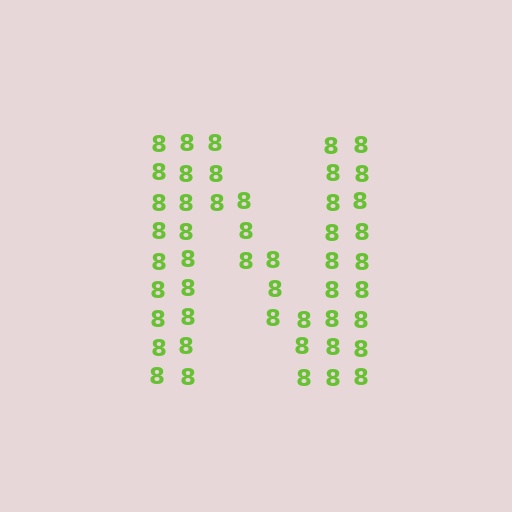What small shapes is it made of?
It is made of small digit 8's.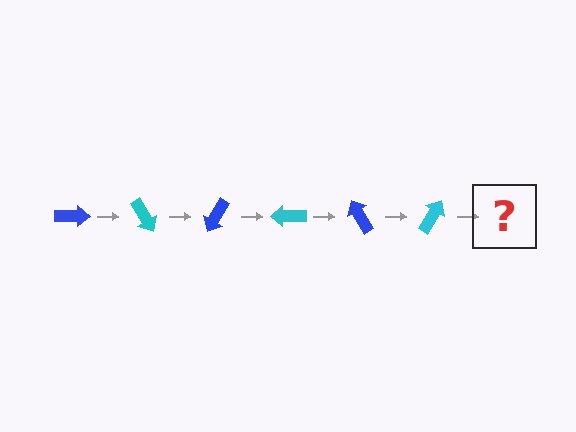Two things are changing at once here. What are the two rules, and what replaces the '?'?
The two rules are that it rotates 60 degrees each step and the color cycles through blue and cyan. The '?' should be a blue arrow, rotated 360 degrees from the start.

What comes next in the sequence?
The next element should be a blue arrow, rotated 360 degrees from the start.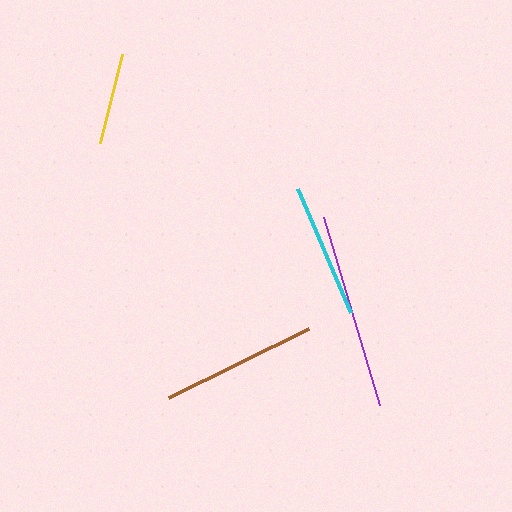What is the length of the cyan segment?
The cyan segment is approximately 135 pixels long.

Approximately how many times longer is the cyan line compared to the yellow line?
The cyan line is approximately 1.5 times the length of the yellow line.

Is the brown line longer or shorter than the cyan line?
The brown line is longer than the cyan line.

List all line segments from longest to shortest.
From longest to shortest: purple, brown, cyan, yellow.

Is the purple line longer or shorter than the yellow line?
The purple line is longer than the yellow line.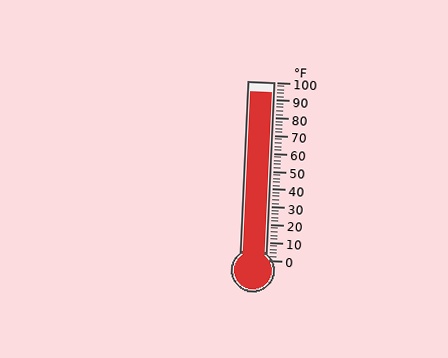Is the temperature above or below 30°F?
The temperature is above 30°F.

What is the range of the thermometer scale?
The thermometer scale ranges from 0°F to 100°F.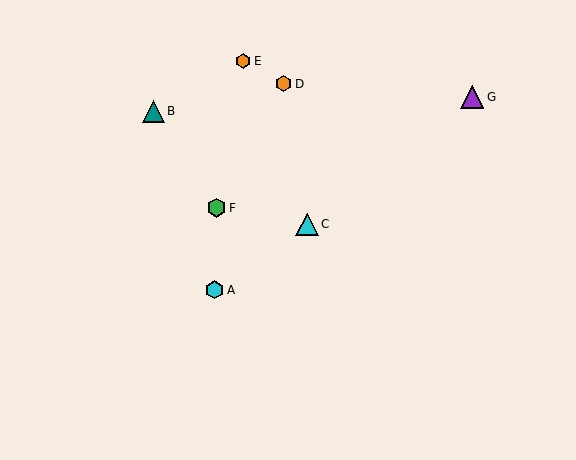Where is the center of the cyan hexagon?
The center of the cyan hexagon is at (215, 290).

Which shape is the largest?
The purple triangle (labeled G) is the largest.